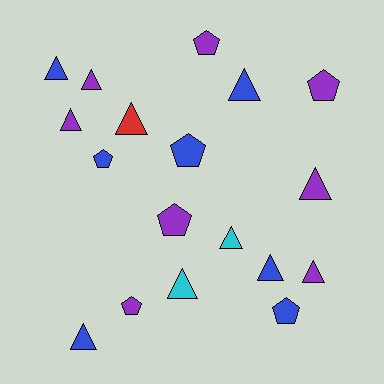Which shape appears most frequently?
Triangle, with 11 objects.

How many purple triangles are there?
There are 4 purple triangles.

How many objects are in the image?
There are 18 objects.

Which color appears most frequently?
Purple, with 8 objects.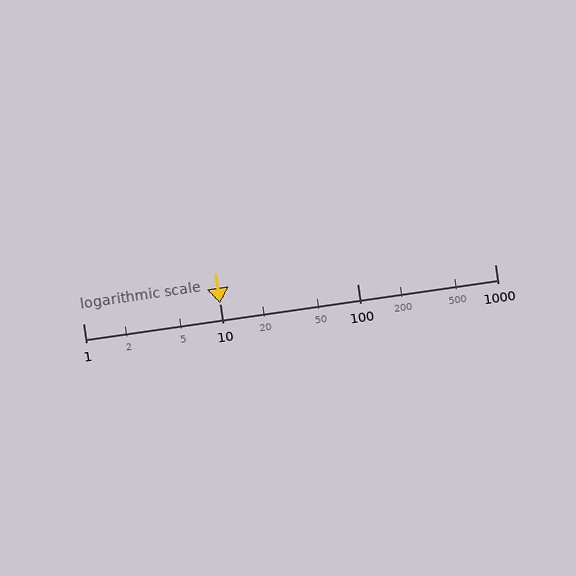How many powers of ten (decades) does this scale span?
The scale spans 3 decades, from 1 to 1000.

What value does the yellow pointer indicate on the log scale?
The pointer indicates approximately 10.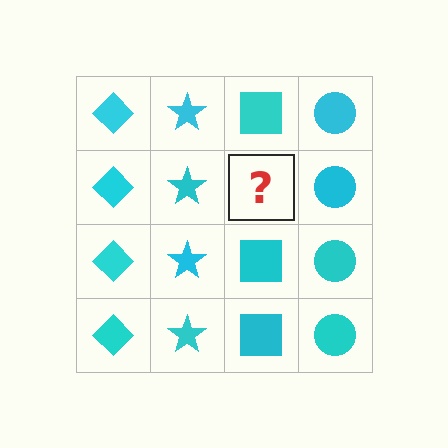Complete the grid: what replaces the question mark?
The question mark should be replaced with a cyan square.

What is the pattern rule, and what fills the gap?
The rule is that each column has a consistent shape. The gap should be filled with a cyan square.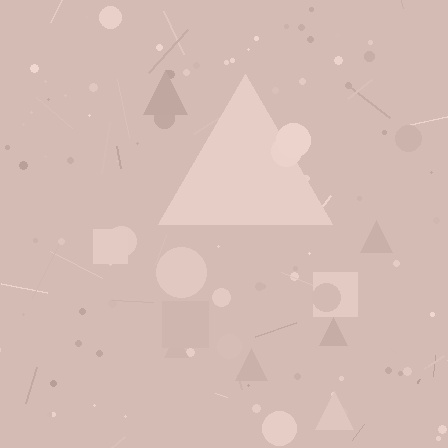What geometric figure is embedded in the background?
A triangle is embedded in the background.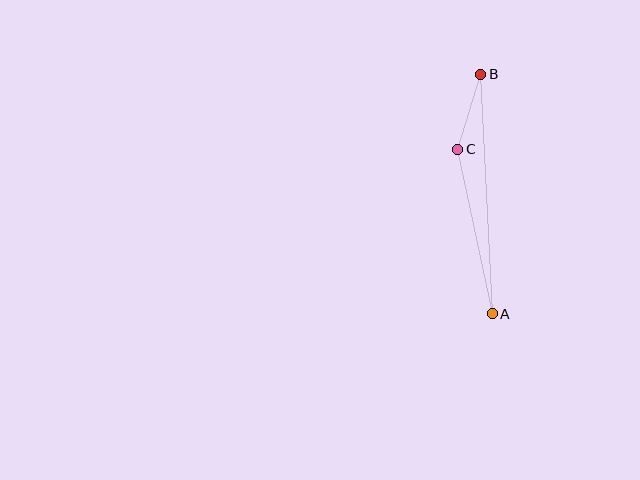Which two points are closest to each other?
Points B and C are closest to each other.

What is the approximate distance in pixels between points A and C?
The distance between A and C is approximately 168 pixels.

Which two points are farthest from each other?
Points A and B are farthest from each other.